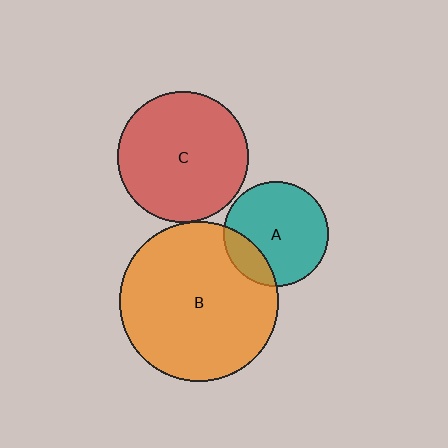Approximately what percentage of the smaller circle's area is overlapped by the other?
Approximately 5%.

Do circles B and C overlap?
Yes.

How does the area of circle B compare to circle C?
Approximately 1.5 times.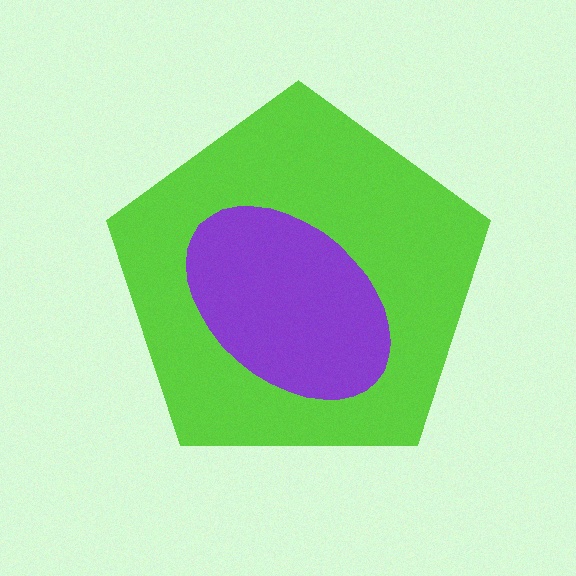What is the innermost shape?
The purple ellipse.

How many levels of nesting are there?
2.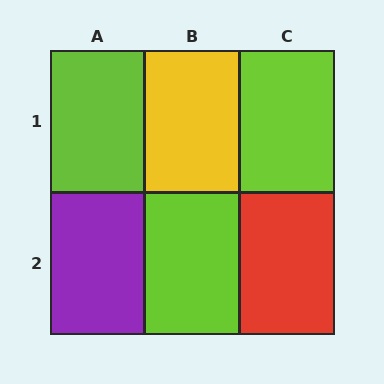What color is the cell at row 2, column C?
Red.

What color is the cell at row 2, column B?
Lime.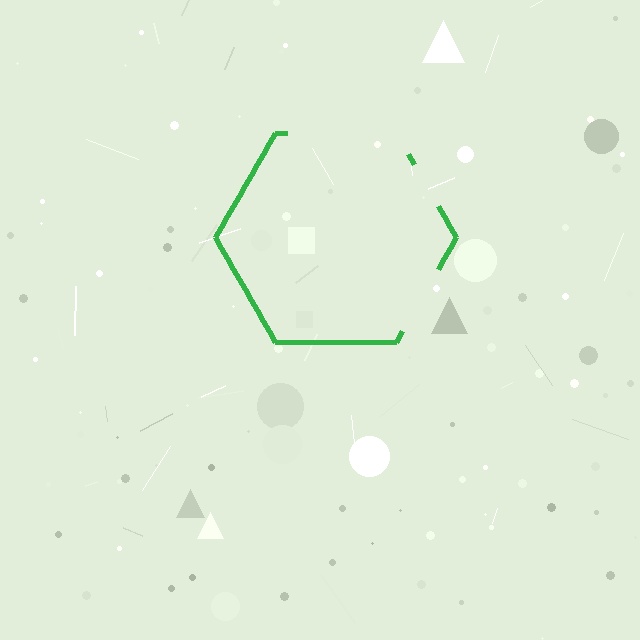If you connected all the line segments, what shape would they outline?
They would outline a hexagon.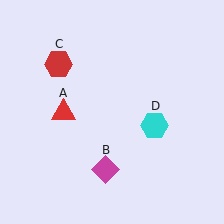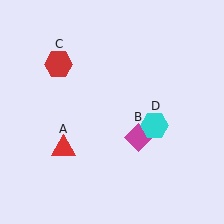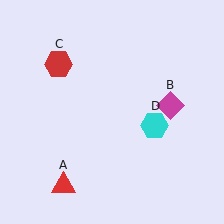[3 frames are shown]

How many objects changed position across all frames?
2 objects changed position: red triangle (object A), magenta diamond (object B).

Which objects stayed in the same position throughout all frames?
Red hexagon (object C) and cyan hexagon (object D) remained stationary.